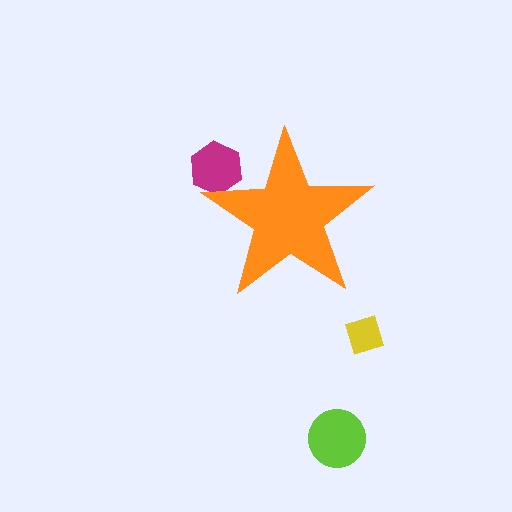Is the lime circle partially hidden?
No, the lime circle is fully visible.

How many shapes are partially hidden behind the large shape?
1 shape is partially hidden.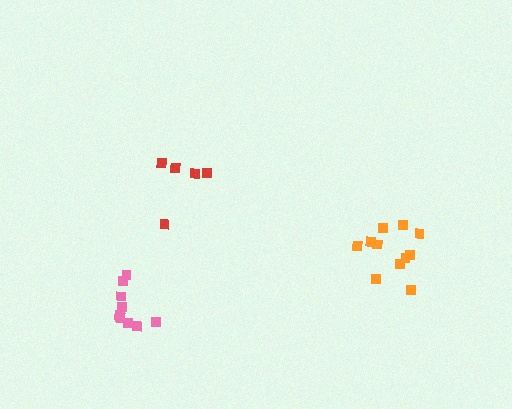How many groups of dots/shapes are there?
There are 3 groups.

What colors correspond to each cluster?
The clusters are colored: orange, red, pink.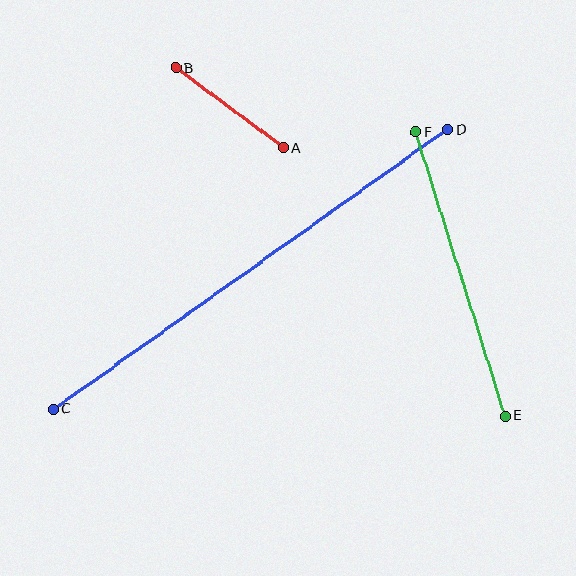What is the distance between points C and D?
The distance is approximately 483 pixels.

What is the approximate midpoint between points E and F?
The midpoint is at approximately (460, 274) pixels.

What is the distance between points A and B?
The distance is approximately 134 pixels.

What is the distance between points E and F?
The distance is approximately 298 pixels.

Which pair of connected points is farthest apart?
Points C and D are farthest apart.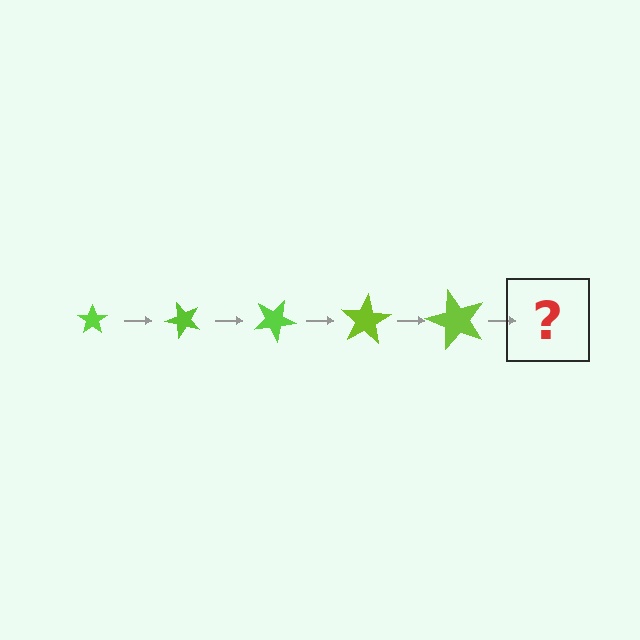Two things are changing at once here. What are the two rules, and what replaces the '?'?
The two rules are that the star grows larger each step and it rotates 50 degrees each step. The '?' should be a star, larger than the previous one and rotated 250 degrees from the start.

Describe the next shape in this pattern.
It should be a star, larger than the previous one and rotated 250 degrees from the start.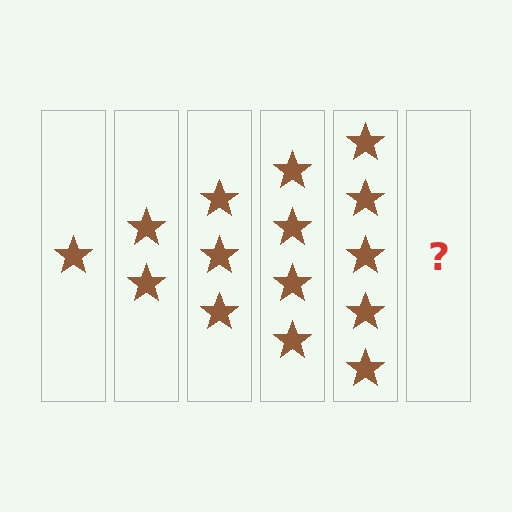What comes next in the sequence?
The next element should be 6 stars.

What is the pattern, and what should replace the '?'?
The pattern is that each step adds one more star. The '?' should be 6 stars.